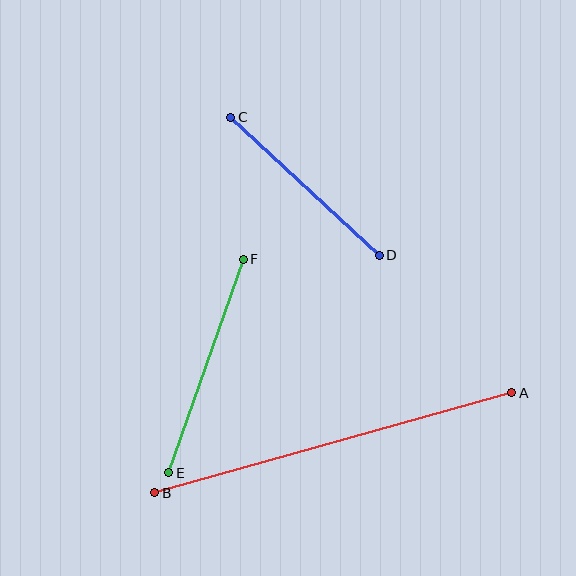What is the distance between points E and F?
The distance is approximately 226 pixels.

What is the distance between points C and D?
The distance is approximately 203 pixels.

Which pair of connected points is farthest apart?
Points A and B are farthest apart.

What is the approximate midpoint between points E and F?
The midpoint is at approximately (206, 366) pixels.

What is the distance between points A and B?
The distance is approximately 371 pixels.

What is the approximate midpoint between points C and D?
The midpoint is at approximately (305, 186) pixels.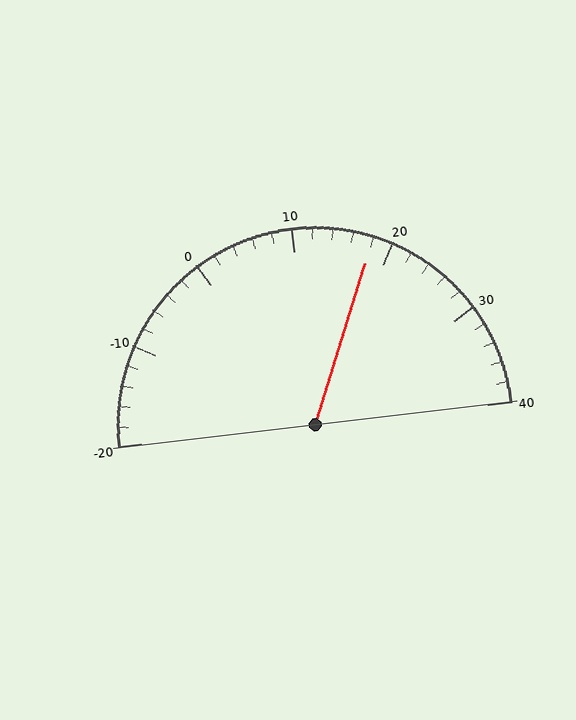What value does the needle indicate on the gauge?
The needle indicates approximately 18.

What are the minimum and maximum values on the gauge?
The gauge ranges from -20 to 40.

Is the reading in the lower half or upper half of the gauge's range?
The reading is in the upper half of the range (-20 to 40).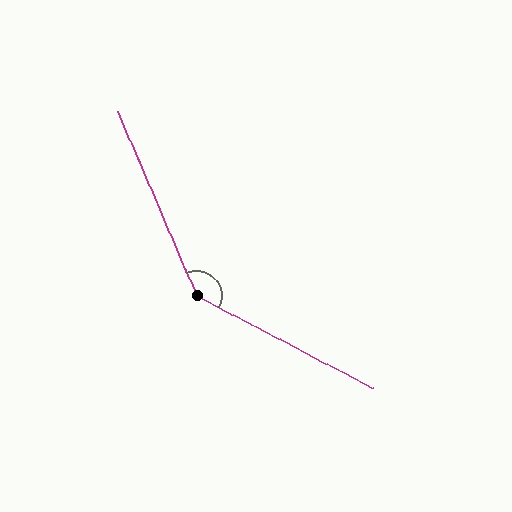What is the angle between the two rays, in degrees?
Approximately 141 degrees.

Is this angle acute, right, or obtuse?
It is obtuse.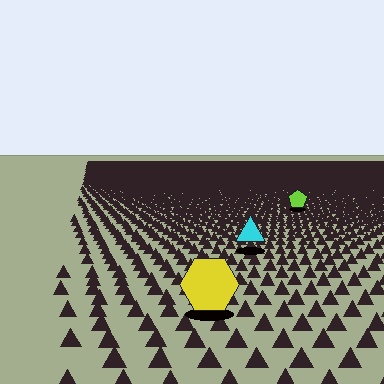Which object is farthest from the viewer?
The lime pentagon is farthest from the viewer. It appears smaller and the ground texture around it is denser.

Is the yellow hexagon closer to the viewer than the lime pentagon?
Yes. The yellow hexagon is closer — you can tell from the texture gradient: the ground texture is coarser near it.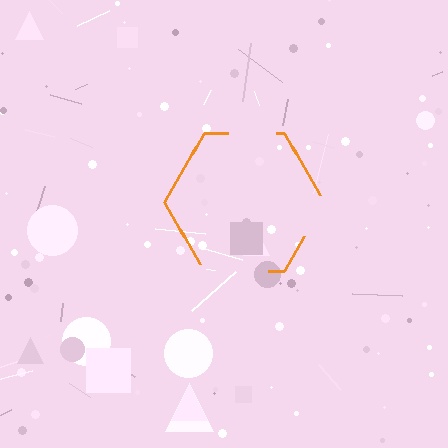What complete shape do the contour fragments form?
The contour fragments form a hexagon.